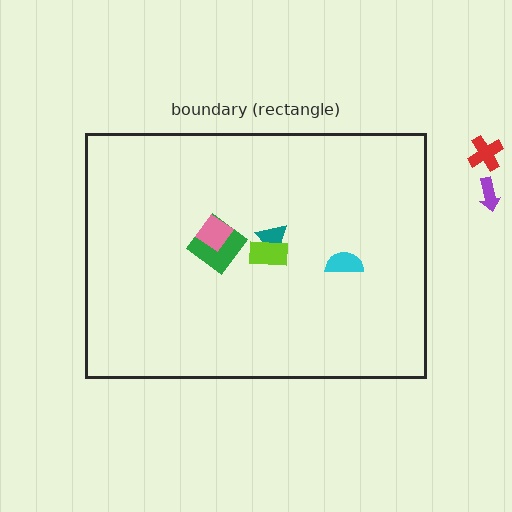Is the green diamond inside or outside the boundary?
Inside.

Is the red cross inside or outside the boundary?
Outside.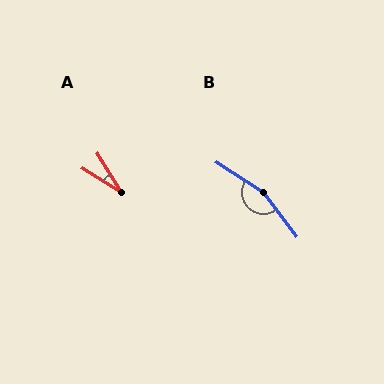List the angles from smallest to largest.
A (27°), B (160°).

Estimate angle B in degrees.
Approximately 160 degrees.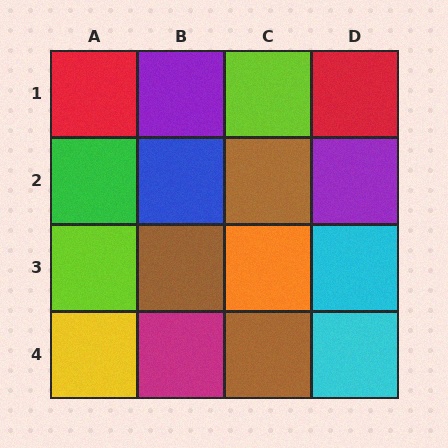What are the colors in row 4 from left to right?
Yellow, magenta, brown, cyan.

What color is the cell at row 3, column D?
Cyan.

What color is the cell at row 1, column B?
Purple.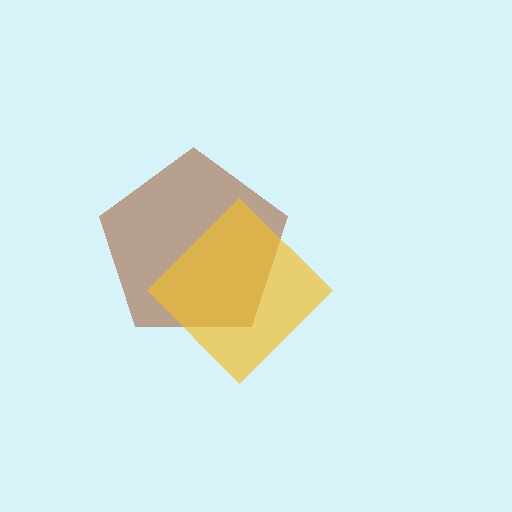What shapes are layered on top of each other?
The layered shapes are: a brown pentagon, a yellow diamond.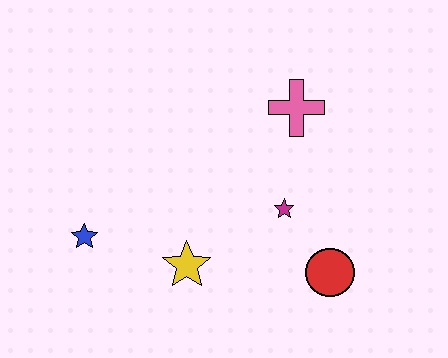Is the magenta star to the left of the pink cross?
Yes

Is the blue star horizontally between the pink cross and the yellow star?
No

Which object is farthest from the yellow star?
The pink cross is farthest from the yellow star.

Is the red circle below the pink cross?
Yes